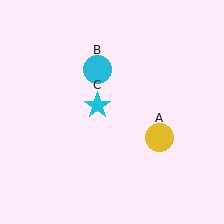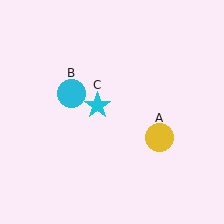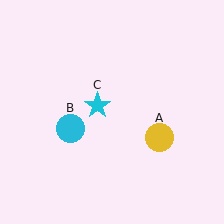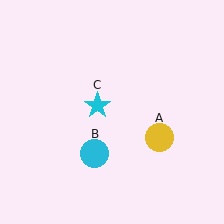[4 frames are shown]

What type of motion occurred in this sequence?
The cyan circle (object B) rotated counterclockwise around the center of the scene.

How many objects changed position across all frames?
1 object changed position: cyan circle (object B).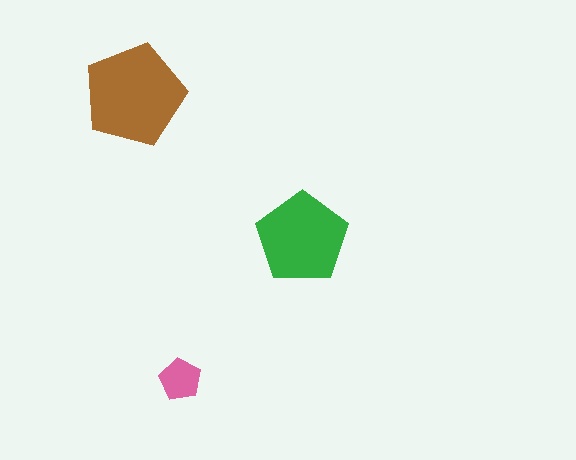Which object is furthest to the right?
The green pentagon is rightmost.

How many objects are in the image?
There are 3 objects in the image.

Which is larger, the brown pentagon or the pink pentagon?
The brown one.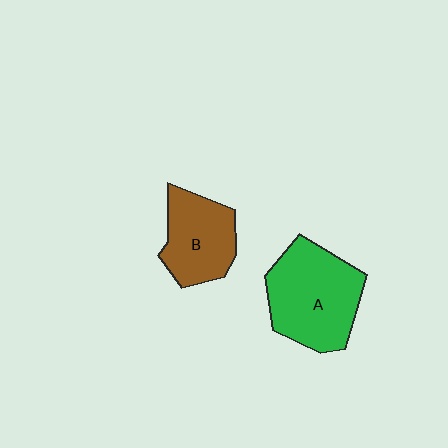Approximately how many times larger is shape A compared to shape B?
Approximately 1.4 times.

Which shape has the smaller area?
Shape B (brown).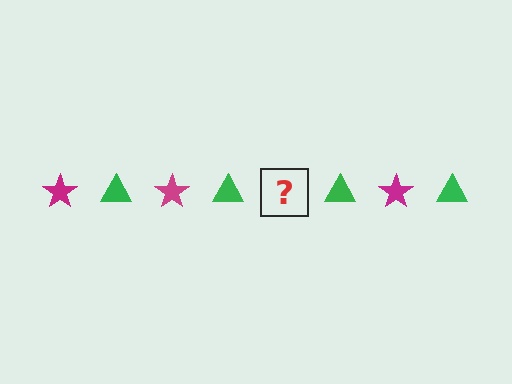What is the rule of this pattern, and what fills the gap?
The rule is that the pattern alternates between magenta star and green triangle. The gap should be filled with a magenta star.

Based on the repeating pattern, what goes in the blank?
The blank should be a magenta star.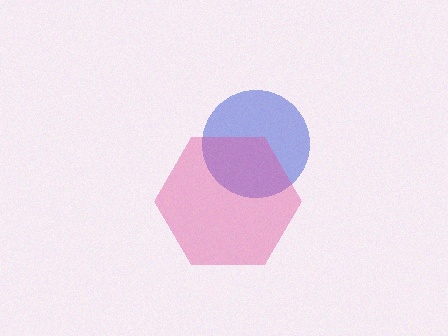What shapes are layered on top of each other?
The layered shapes are: a blue circle, a pink hexagon.